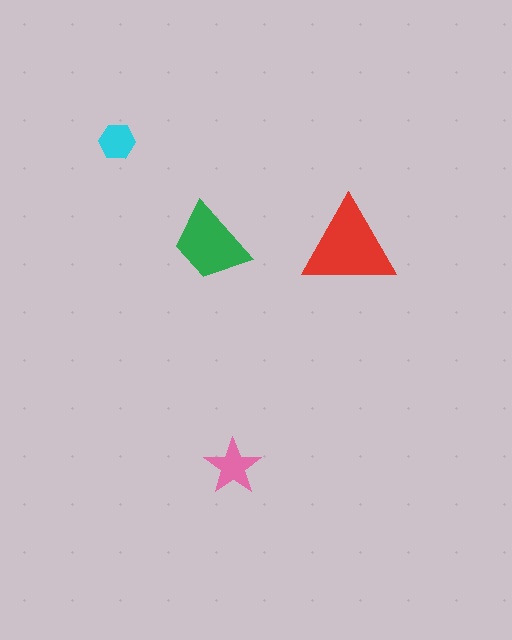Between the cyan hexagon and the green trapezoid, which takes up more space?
The green trapezoid.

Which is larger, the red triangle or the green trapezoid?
The red triangle.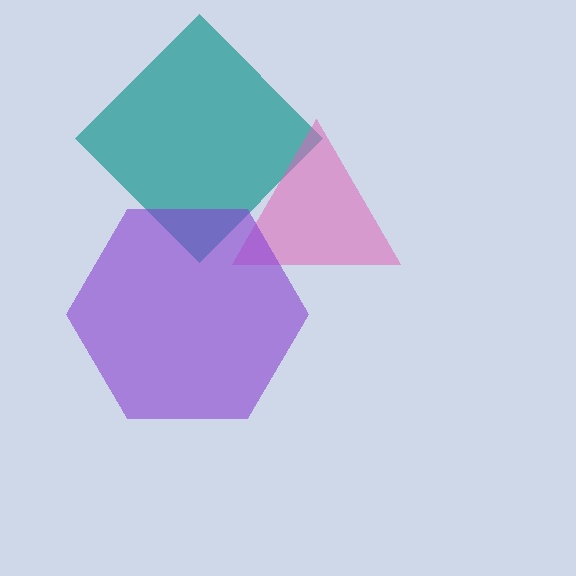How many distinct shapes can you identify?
There are 3 distinct shapes: a teal diamond, a pink triangle, a purple hexagon.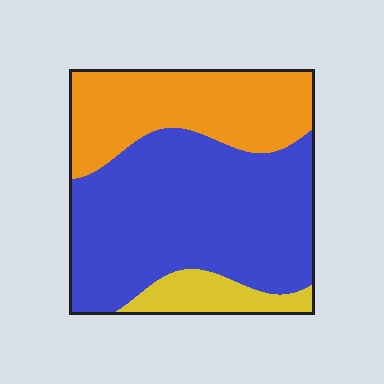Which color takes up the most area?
Blue, at roughly 60%.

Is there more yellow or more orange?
Orange.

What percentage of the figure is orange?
Orange covers around 30% of the figure.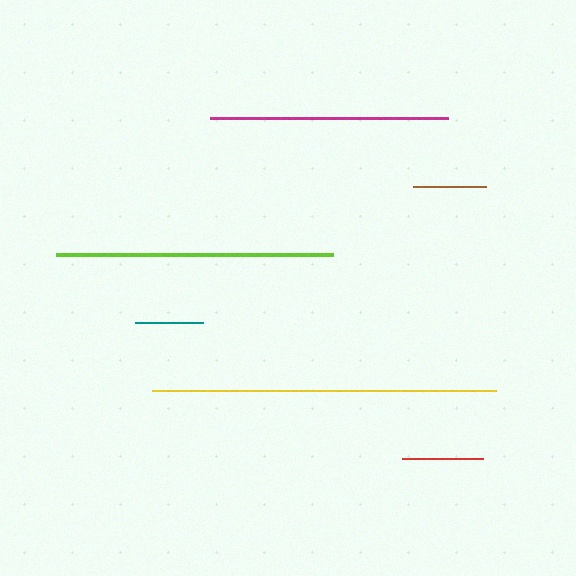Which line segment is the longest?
The yellow line is the longest at approximately 344 pixels.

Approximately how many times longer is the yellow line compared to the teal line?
The yellow line is approximately 5.1 times the length of the teal line.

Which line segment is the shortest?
The teal line is the shortest at approximately 68 pixels.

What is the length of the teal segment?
The teal segment is approximately 68 pixels long.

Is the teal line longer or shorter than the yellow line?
The yellow line is longer than the teal line.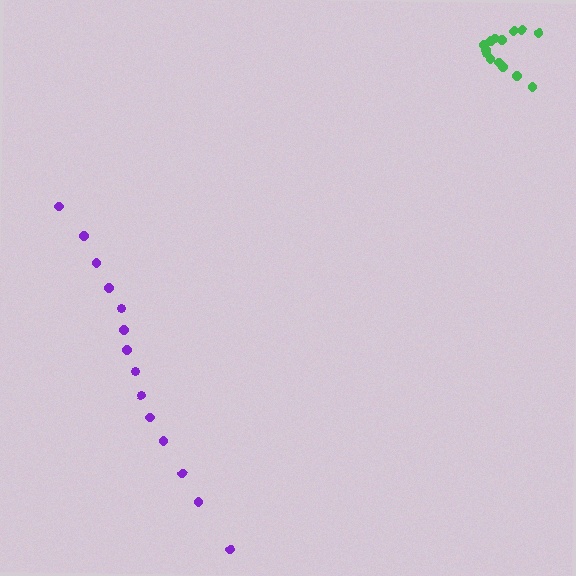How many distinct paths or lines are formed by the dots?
There are 2 distinct paths.